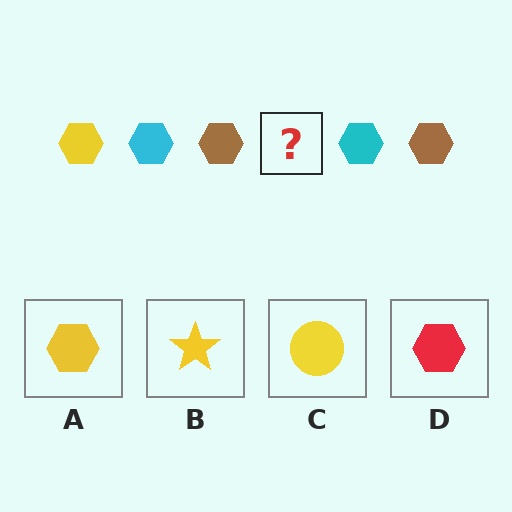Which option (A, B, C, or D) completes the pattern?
A.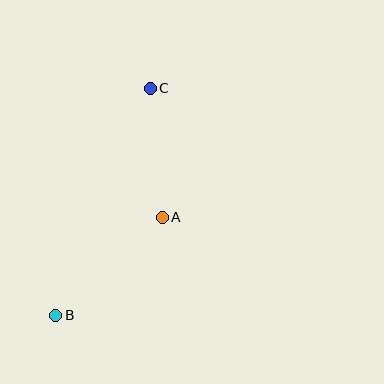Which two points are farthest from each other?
Points B and C are farthest from each other.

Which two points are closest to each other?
Points A and C are closest to each other.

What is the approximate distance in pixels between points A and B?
The distance between A and B is approximately 145 pixels.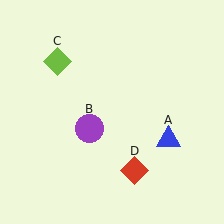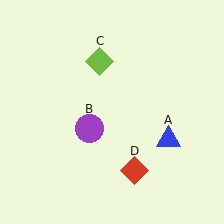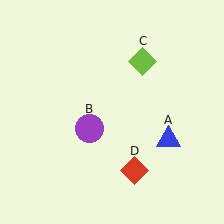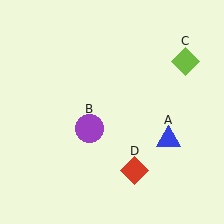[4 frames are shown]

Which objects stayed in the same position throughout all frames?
Blue triangle (object A) and purple circle (object B) and red diamond (object D) remained stationary.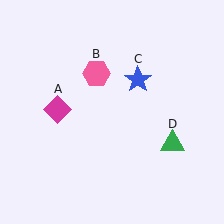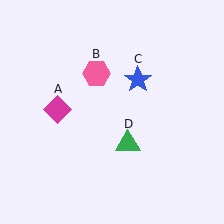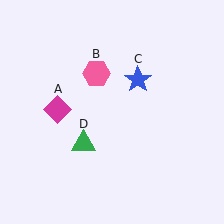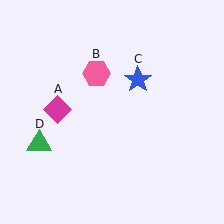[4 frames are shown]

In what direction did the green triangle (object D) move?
The green triangle (object D) moved left.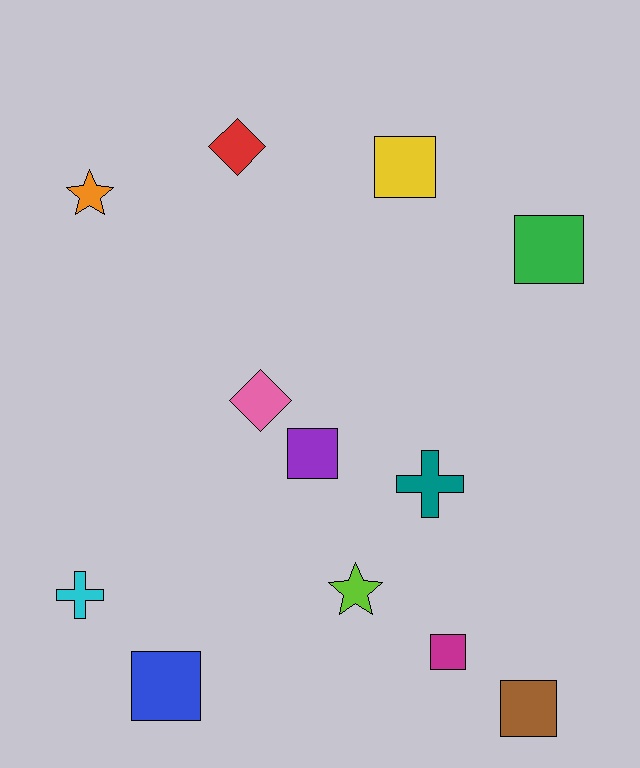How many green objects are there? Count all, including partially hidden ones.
There is 1 green object.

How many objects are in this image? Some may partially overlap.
There are 12 objects.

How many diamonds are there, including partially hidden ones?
There are 2 diamonds.